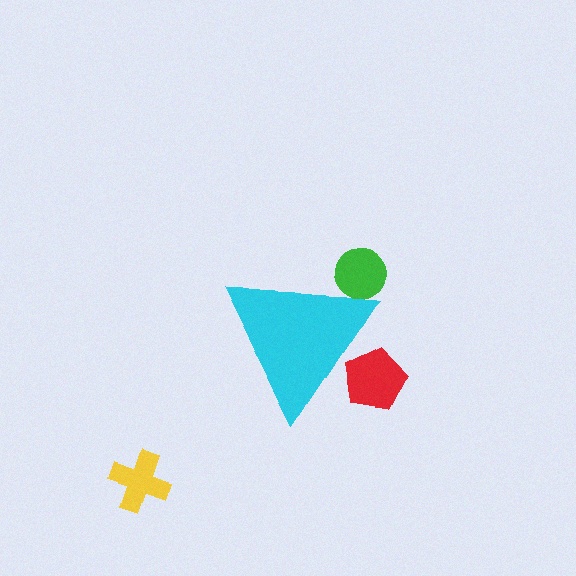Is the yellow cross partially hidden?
No, the yellow cross is fully visible.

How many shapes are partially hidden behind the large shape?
2 shapes are partially hidden.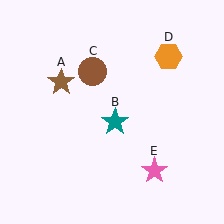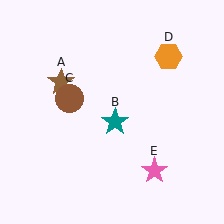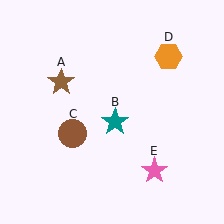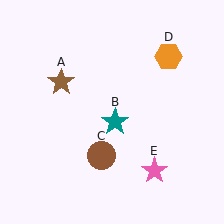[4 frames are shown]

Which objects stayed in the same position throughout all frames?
Brown star (object A) and teal star (object B) and orange hexagon (object D) and pink star (object E) remained stationary.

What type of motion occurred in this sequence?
The brown circle (object C) rotated counterclockwise around the center of the scene.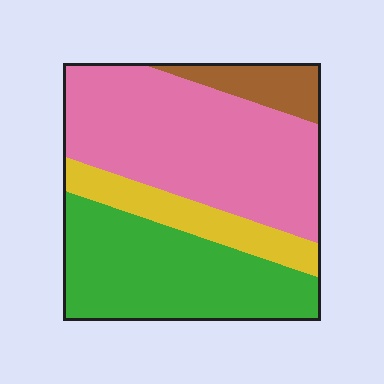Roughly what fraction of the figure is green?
Green covers 34% of the figure.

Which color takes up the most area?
Pink, at roughly 45%.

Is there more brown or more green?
Green.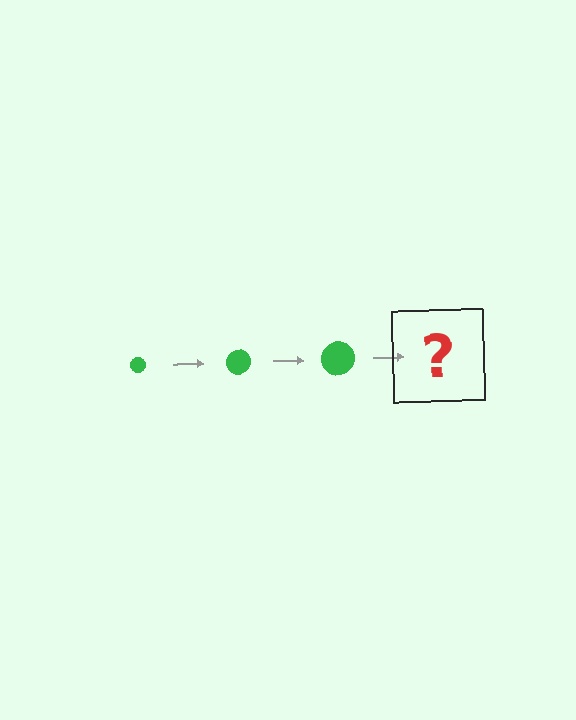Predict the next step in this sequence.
The next step is a green circle, larger than the previous one.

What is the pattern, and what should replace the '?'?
The pattern is that the circle gets progressively larger each step. The '?' should be a green circle, larger than the previous one.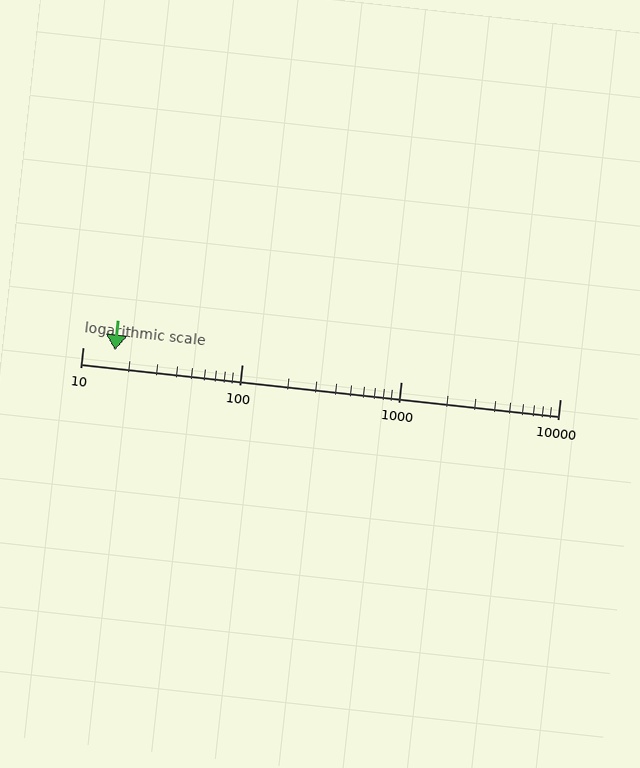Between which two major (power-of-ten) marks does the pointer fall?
The pointer is between 10 and 100.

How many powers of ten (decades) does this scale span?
The scale spans 3 decades, from 10 to 10000.